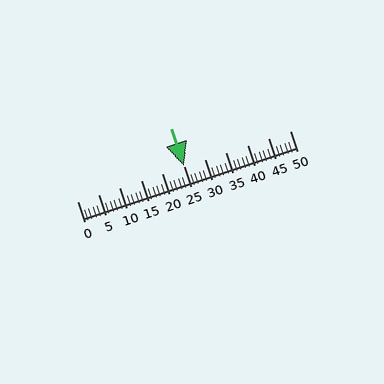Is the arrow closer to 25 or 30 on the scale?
The arrow is closer to 25.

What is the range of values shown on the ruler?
The ruler shows values from 0 to 50.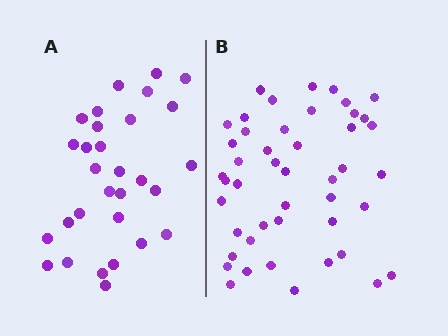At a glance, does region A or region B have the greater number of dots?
Region B (the right region) has more dots.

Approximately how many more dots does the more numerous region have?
Region B has approximately 15 more dots than region A.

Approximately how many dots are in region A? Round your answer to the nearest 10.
About 30 dots.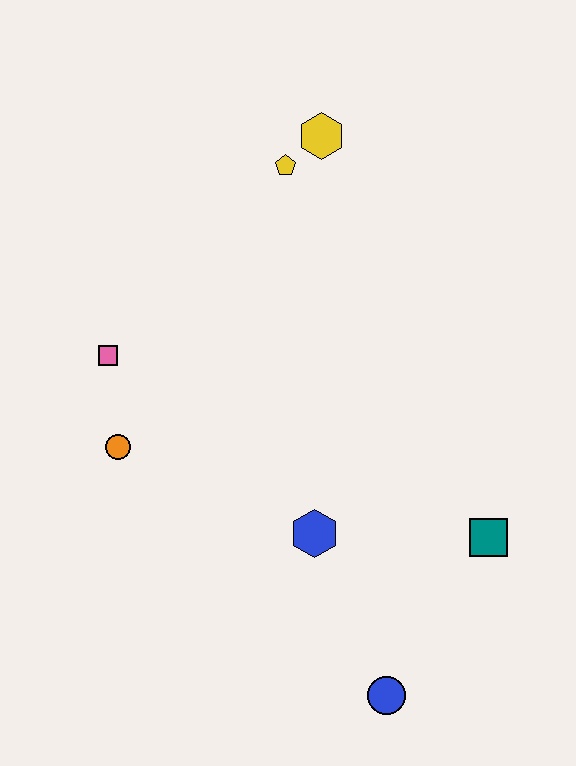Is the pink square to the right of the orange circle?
No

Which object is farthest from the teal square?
The yellow hexagon is farthest from the teal square.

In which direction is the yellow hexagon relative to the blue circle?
The yellow hexagon is above the blue circle.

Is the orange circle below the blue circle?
No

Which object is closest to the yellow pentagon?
The yellow hexagon is closest to the yellow pentagon.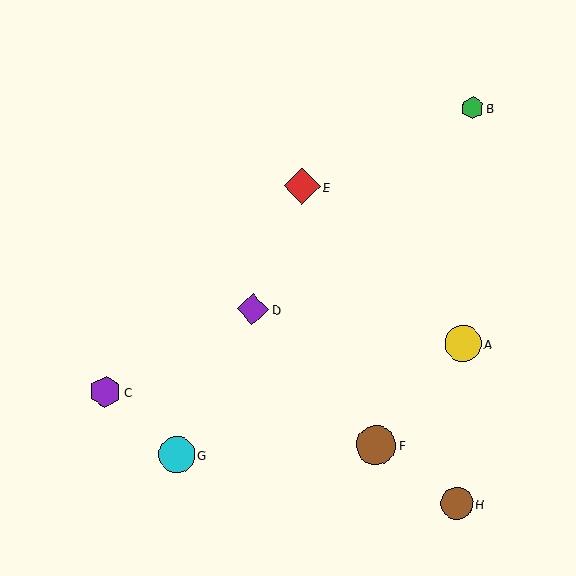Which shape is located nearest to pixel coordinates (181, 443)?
The cyan circle (labeled G) at (177, 455) is nearest to that location.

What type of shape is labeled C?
Shape C is a purple hexagon.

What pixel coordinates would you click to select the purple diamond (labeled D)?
Click at (253, 309) to select the purple diamond D.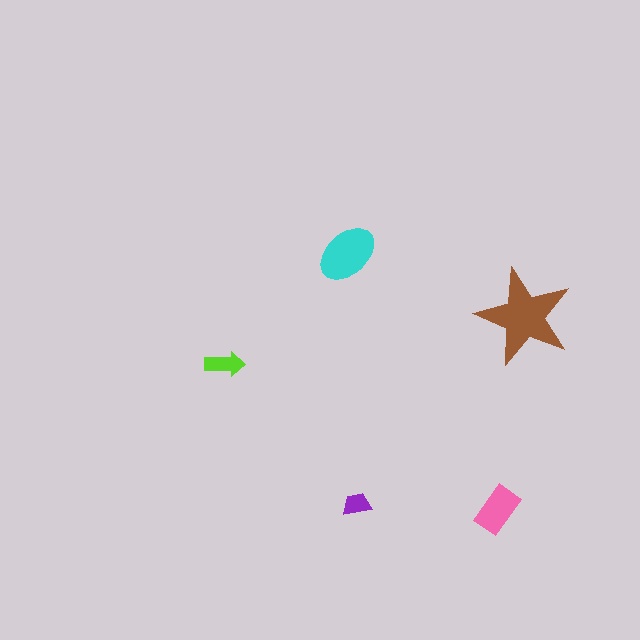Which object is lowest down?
The pink rectangle is bottommost.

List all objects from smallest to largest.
The purple trapezoid, the lime arrow, the pink rectangle, the cyan ellipse, the brown star.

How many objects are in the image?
There are 5 objects in the image.